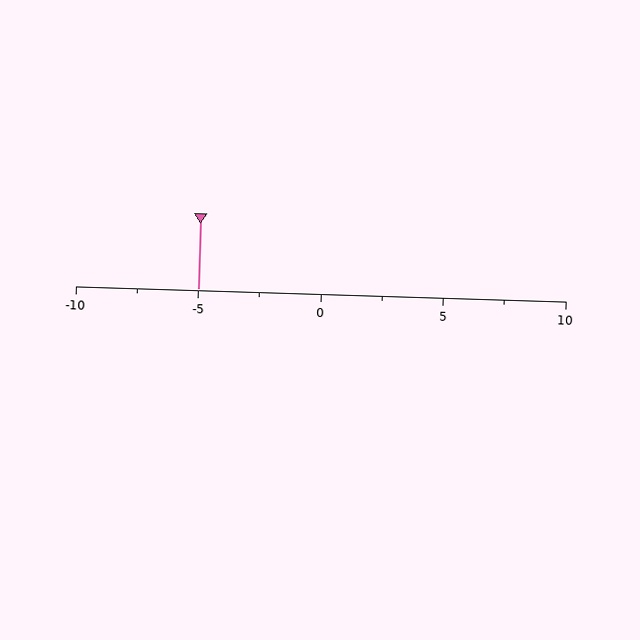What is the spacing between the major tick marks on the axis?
The major ticks are spaced 5 apart.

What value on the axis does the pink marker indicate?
The marker indicates approximately -5.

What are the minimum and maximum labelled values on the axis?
The axis runs from -10 to 10.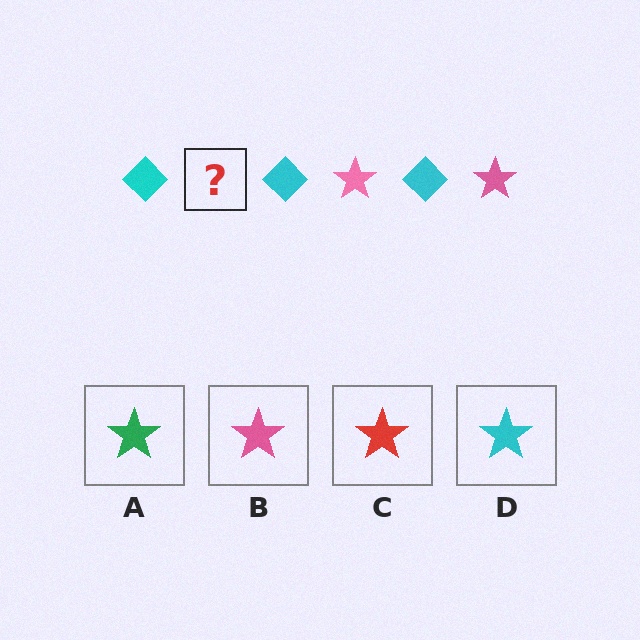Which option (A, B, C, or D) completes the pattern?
B.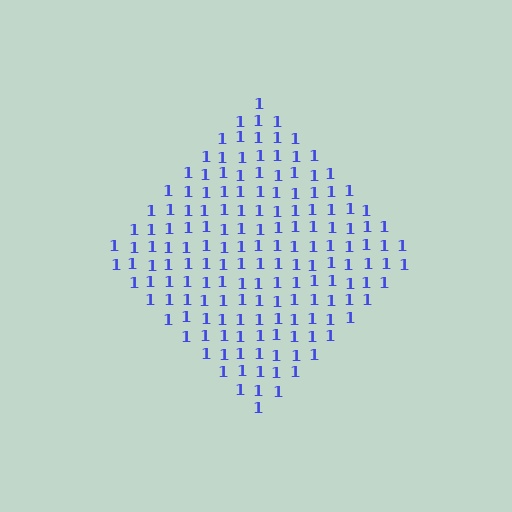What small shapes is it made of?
It is made of small digit 1's.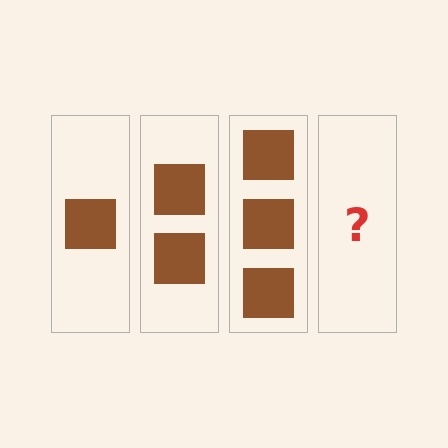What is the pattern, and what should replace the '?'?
The pattern is that each step adds one more square. The '?' should be 4 squares.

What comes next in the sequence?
The next element should be 4 squares.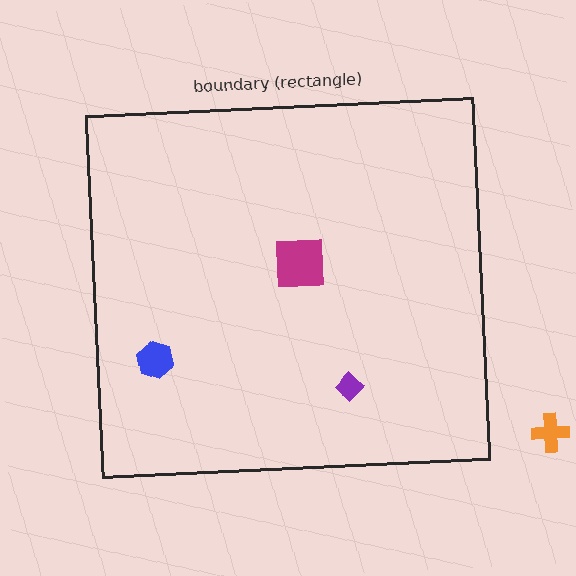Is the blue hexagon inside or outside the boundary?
Inside.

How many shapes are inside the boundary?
3 inside, 1 outside.